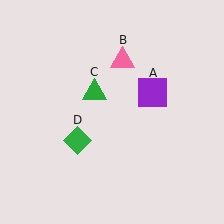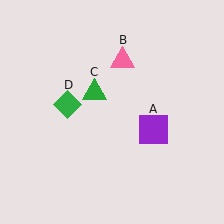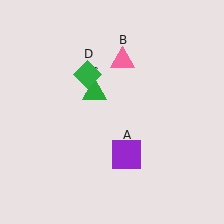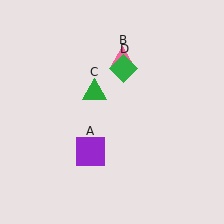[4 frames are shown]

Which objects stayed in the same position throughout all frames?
Pink triangle (object B) and green triangle (object C) remained stationary.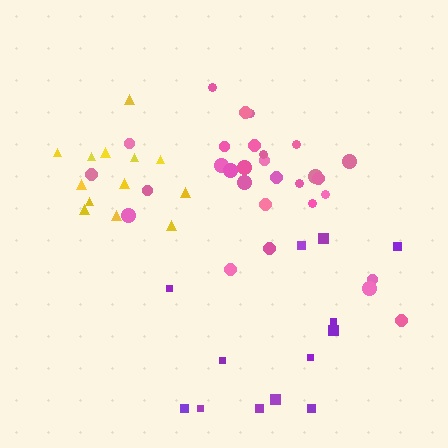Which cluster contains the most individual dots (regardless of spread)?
Pink (29).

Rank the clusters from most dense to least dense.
yellow, pink, purple.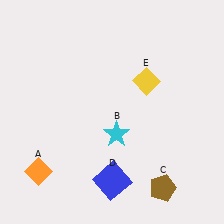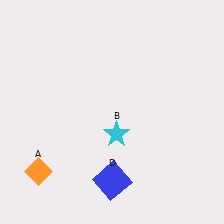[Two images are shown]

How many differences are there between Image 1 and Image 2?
There are 2 differences between the two images.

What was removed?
The brown pentagon (C), the yellow diamond (E) were removed in Image 2.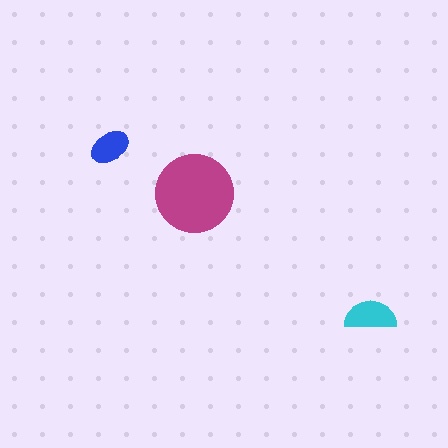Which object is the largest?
The magenta circle.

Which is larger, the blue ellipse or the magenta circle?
The magenta circle.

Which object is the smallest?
The blue ellipse.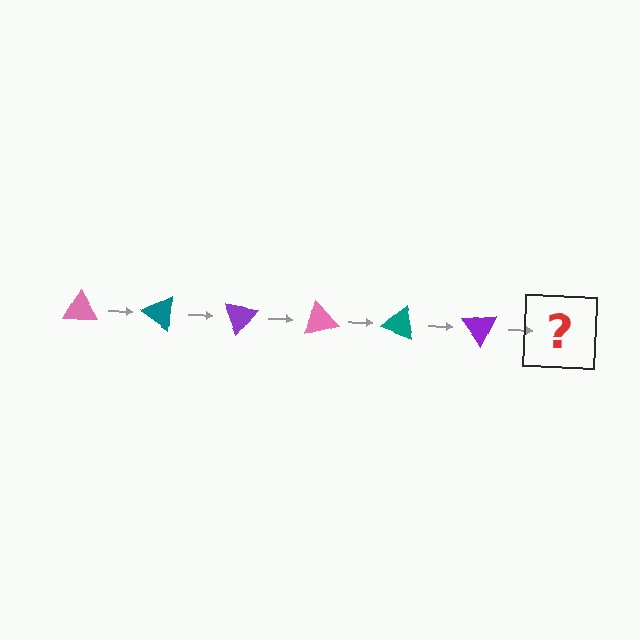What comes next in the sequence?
The next element should be a pink triangle, rotated 210 degrees from the start.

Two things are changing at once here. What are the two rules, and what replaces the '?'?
The two rules are that it rotates 35 degrees each step and the color cycles through pink, teal, and purple. The '?' should be a pink triangle, rotated 210 degrees from the start.